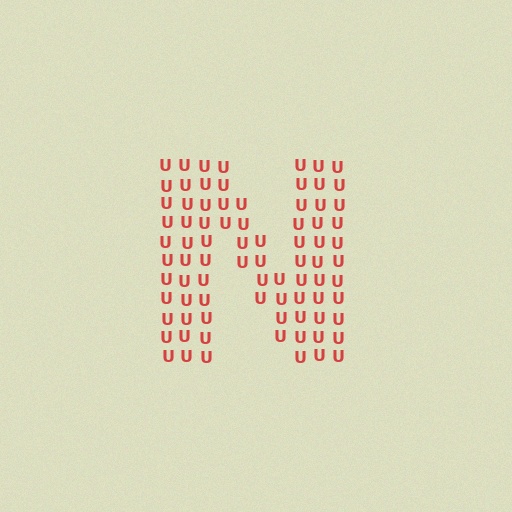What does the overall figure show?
The overall figure shows the letter N.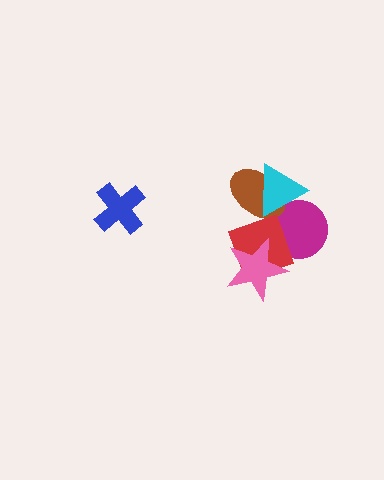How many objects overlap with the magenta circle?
2 objects overlap with the magenta circle.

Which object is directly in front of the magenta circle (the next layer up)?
The red diamond is directly in front of the magenta circle.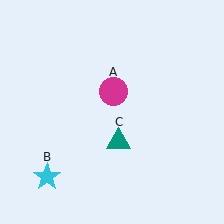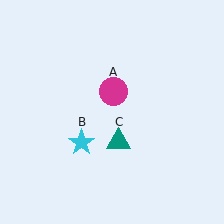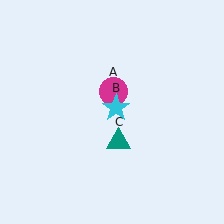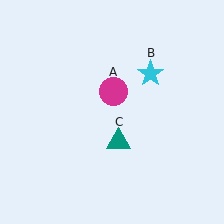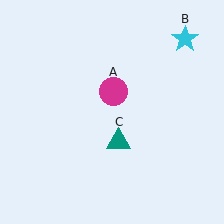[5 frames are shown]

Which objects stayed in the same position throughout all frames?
Magenta circle (object A) and teal triangle (object C) remained stationary.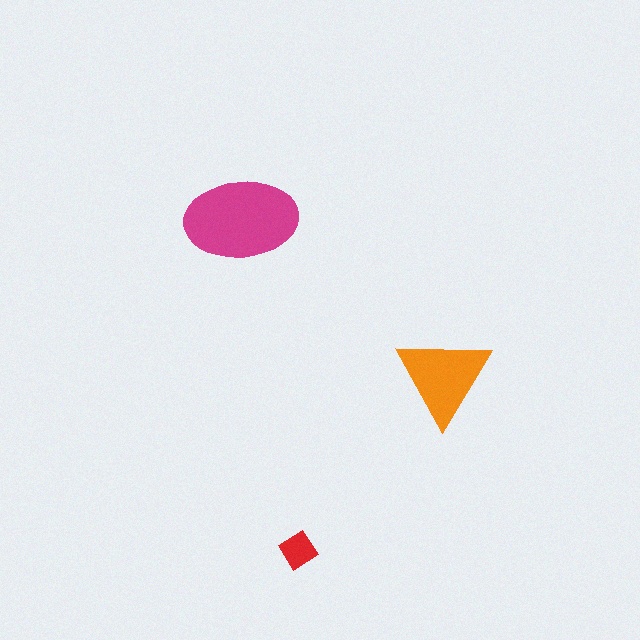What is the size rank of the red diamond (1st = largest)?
3rd.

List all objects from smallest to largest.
The red diamond, the orange triangle, the magenta ellipse.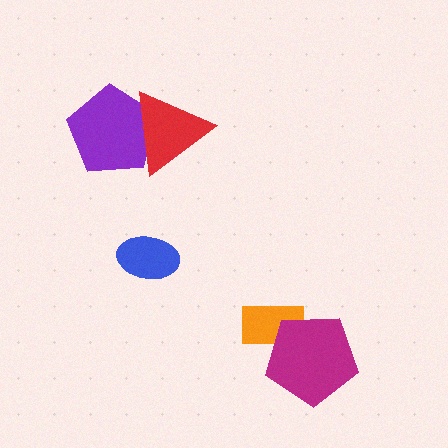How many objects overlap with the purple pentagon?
1 object overlaps with the purple pentagon.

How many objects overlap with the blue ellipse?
0 objects overlap with the blue ellipse.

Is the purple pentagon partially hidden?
Yes, it is partially covered by another shape.